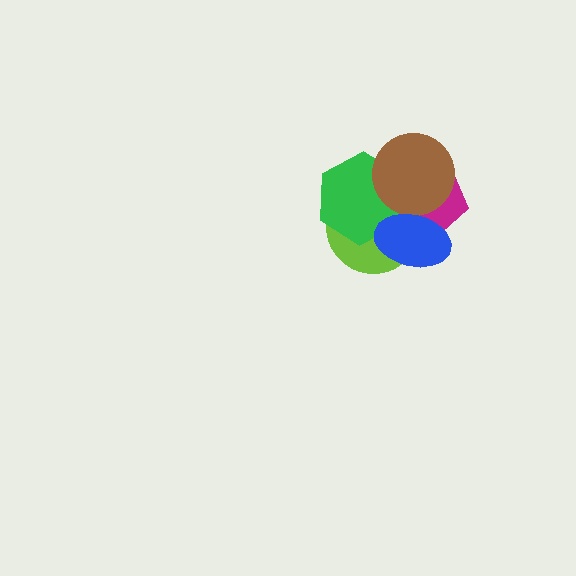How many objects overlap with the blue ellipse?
5 objects overlap with the blue ellipse.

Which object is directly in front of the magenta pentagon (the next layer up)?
The brown circle is directly in front of the magenta pentagon.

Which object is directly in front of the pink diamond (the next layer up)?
The lime circle is directly in front of the pink diamond.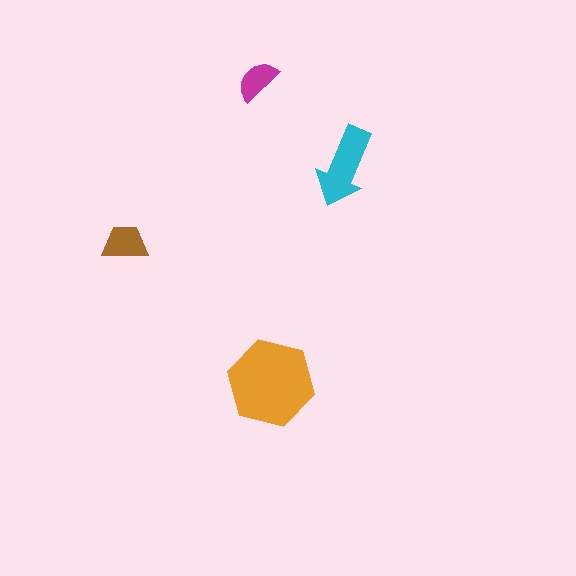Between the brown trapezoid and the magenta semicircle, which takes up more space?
The brown trapezoid.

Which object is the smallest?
The magenta semicircle.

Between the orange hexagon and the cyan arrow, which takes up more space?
The orange hexagon.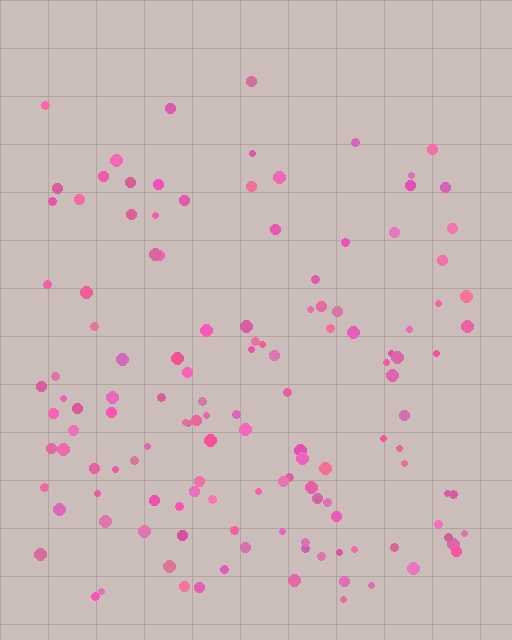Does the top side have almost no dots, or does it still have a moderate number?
Still a moderate number, just noticeably fewer than the bottom.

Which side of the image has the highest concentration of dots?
The bottom.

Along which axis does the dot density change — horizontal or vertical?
Vertical.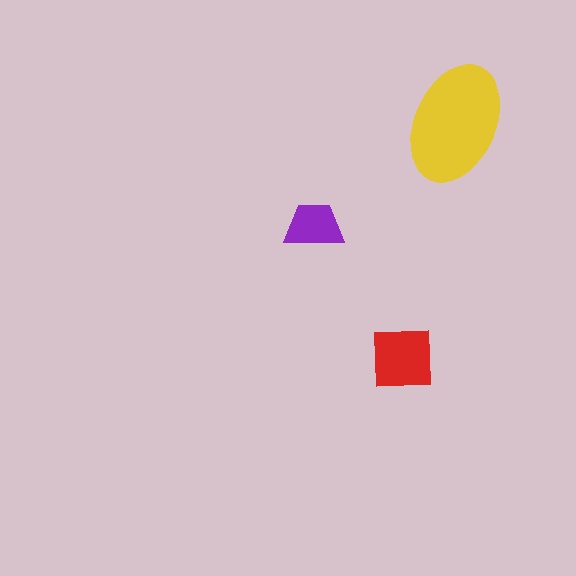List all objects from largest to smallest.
The yellow ellipse, the red square, the purple trapezoid.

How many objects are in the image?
There are 3 objects in the image.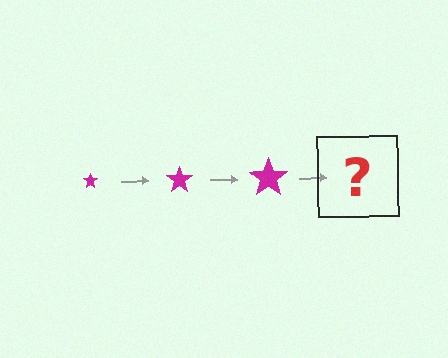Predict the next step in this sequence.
The next step is a magenta star, larger than the previous one.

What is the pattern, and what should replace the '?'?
The pattern is that the star gets progressively larger each step. The '?' should be a magenta star, larger than the previous one.